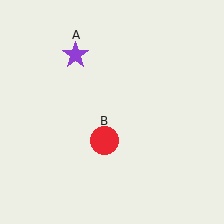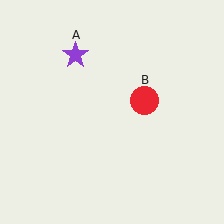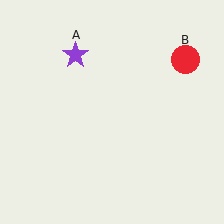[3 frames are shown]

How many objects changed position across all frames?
1 object changed position: red circle (object B).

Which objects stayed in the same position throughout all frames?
Purple star (object A) remained stationary.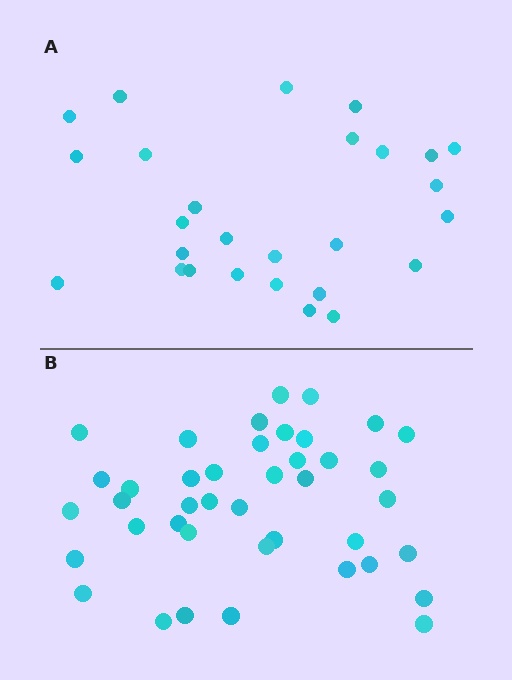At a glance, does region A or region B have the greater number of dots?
Region B (the bottom region) has more dots.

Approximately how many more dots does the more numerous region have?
Region B has approximately 15 more dots than region A.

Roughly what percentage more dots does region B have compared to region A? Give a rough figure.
About 50% more.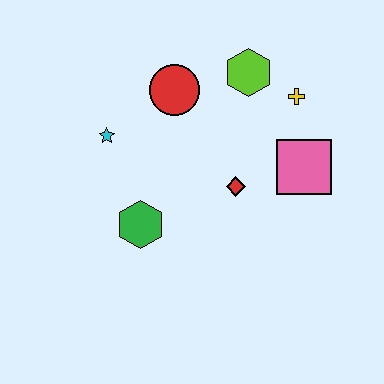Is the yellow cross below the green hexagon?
No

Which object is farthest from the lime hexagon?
The green hexagon is farthest from the lime hexagon.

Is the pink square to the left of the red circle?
No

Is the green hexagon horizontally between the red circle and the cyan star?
Yes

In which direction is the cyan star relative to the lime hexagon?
The cyan star is to the left of the lime hexagon.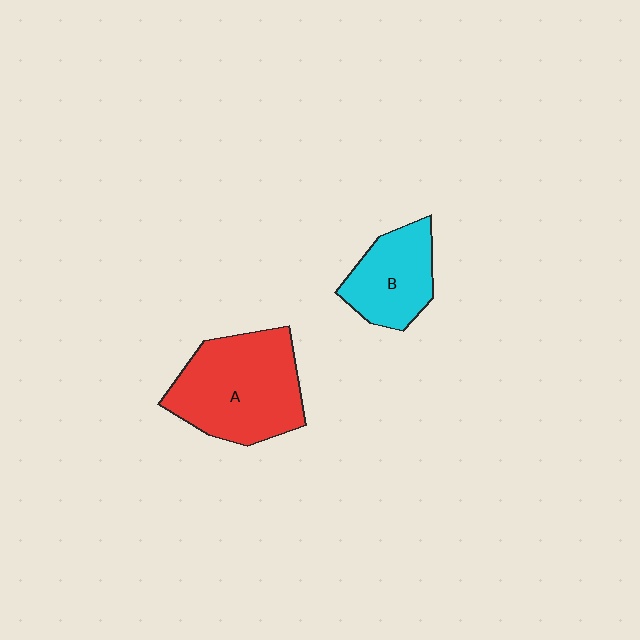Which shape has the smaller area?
Shape B (cyan).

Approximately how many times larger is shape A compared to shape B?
Approximately 1.7 times.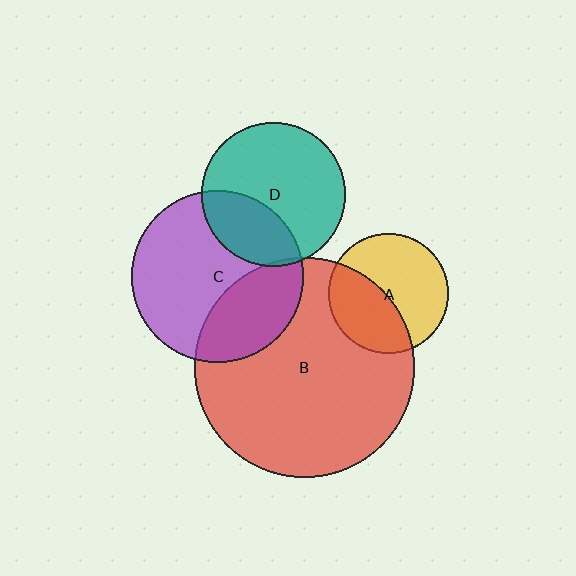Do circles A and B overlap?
Yes.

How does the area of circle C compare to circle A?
Approximately 2.1 times.